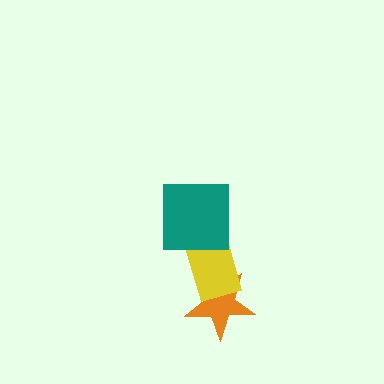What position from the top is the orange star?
The orange star is 3rd from the top.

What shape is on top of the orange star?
The yellow rectangle is on top of the orange star.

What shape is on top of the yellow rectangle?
The teal square is on top of the yellow rectangle.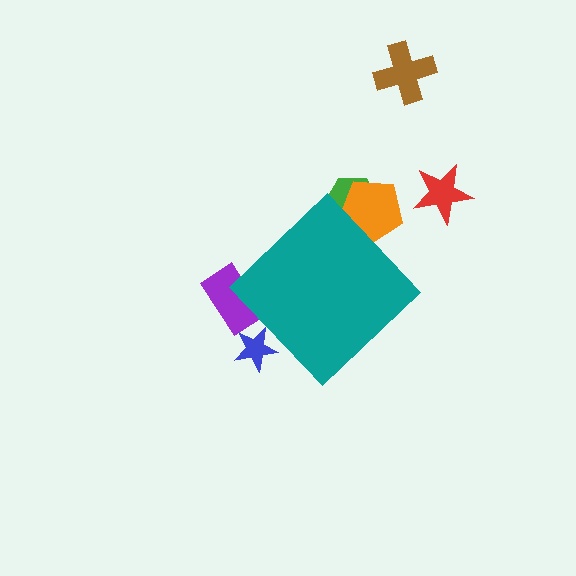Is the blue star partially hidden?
Yes, the blue star is partially hidden behind the teal diamond.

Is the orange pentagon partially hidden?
Yes, the orange pentagon is partially hidden behind the teal diamond.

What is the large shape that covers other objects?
A teal diamond.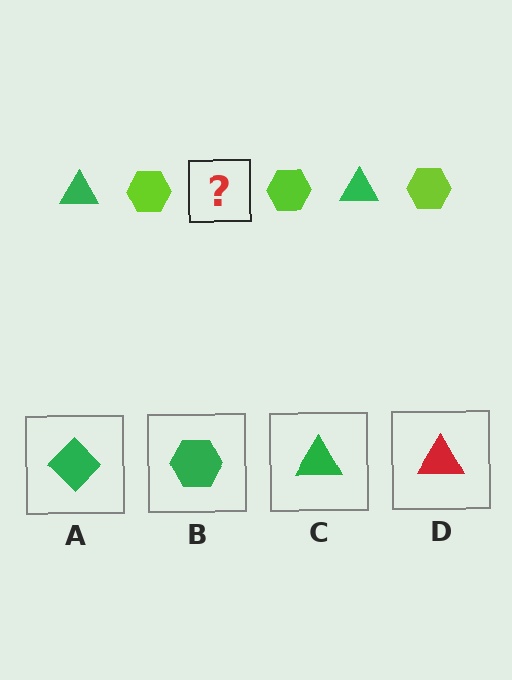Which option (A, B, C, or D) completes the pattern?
C.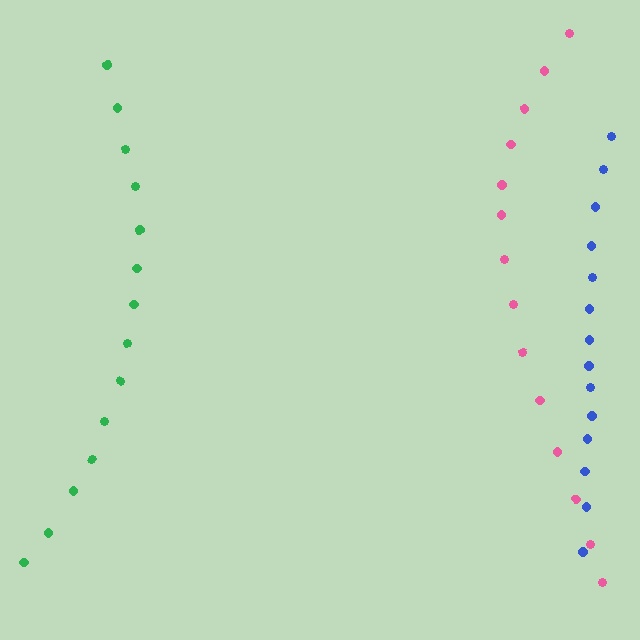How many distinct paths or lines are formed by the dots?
There are 3 distinct paths.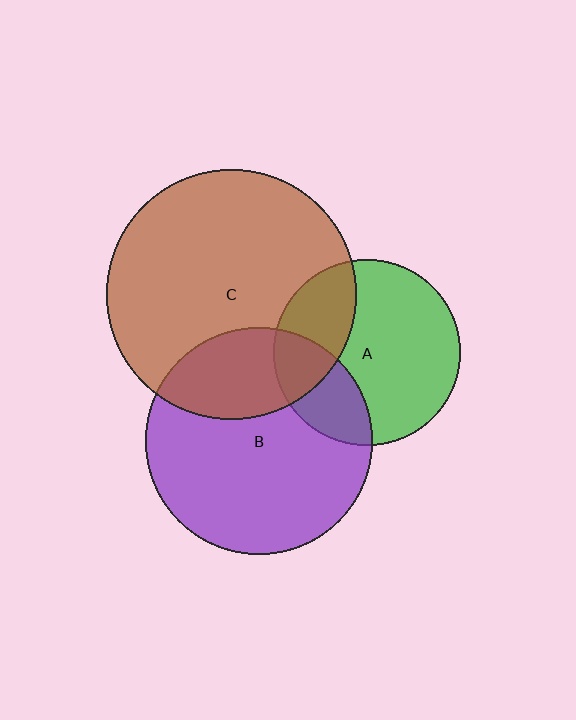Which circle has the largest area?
Circle C (brown).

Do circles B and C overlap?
Yes.